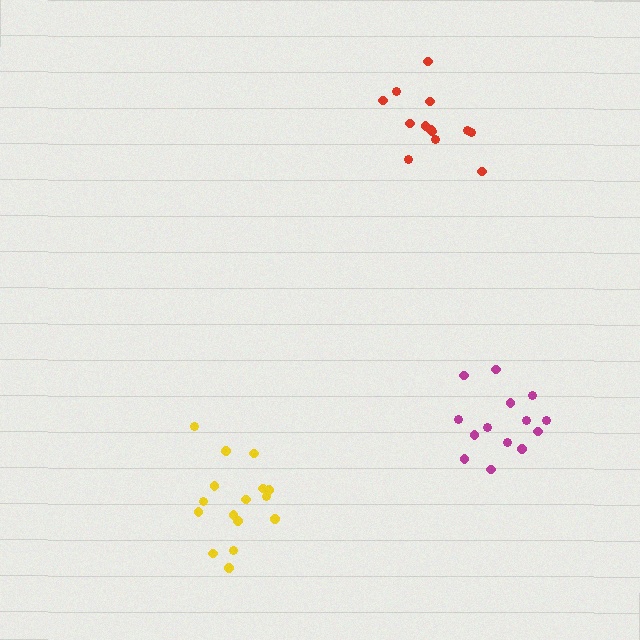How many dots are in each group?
Group 1: 14 dots, Group 2: 13 dots, Group 3: 16 dots (43 total).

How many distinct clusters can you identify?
There are 3 distinct clusters.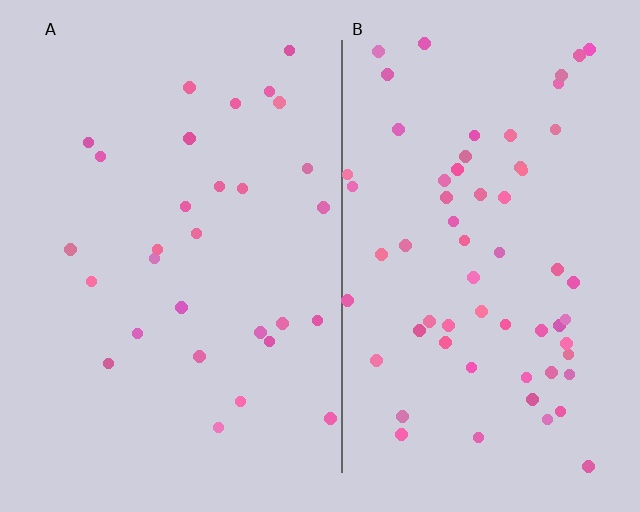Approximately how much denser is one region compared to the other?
Approximately 2.1× — region B over region A.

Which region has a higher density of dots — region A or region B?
B (the right).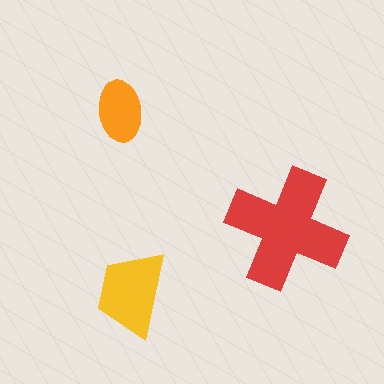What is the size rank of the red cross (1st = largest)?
1st.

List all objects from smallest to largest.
The orange ellipse, the yellow trapezoid, the red cross.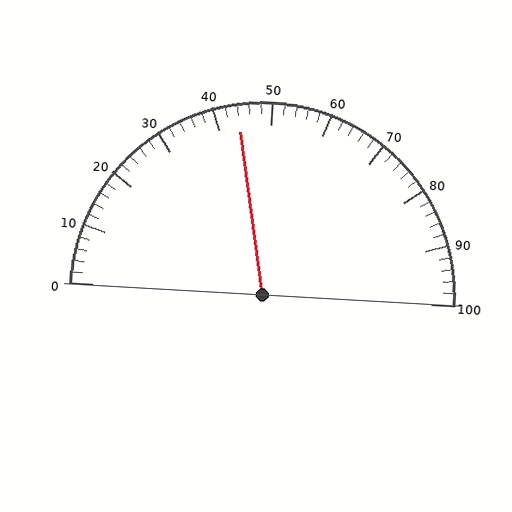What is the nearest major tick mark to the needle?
The nearest major tick mark is 40.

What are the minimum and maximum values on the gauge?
The gauge ranges from 0 to 100.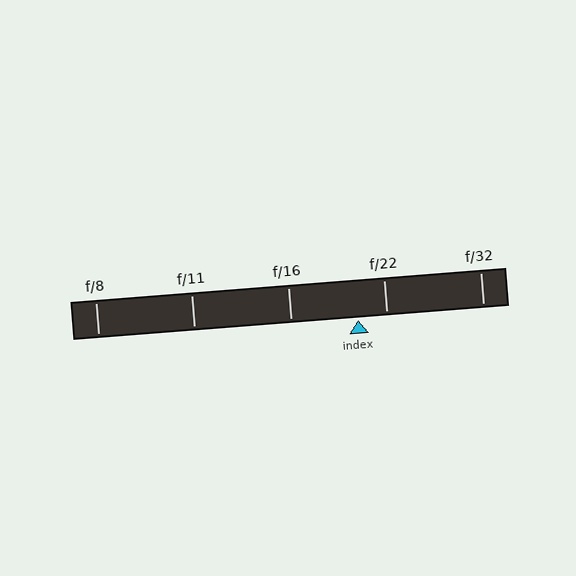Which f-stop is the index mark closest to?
The index mark is closest to f/22.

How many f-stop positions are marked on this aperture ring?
There are 5 f-stop positions marked.